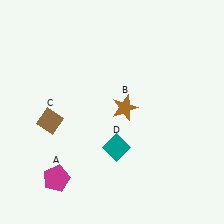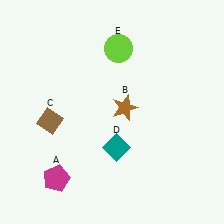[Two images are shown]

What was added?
A lime circle (E) was added in Image 2.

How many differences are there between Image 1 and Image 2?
There is 1 difference between the two images.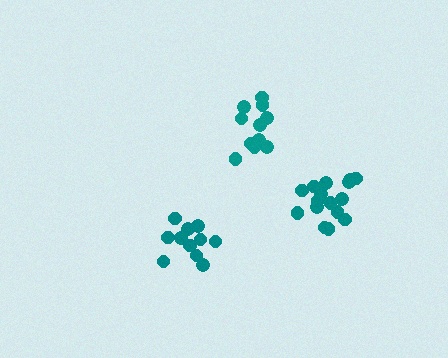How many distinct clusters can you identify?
There are 3 distinct clusters.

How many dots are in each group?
Group 1: 11 dots, Group 2: 11 dots, Group 3: 16 dots (38 total).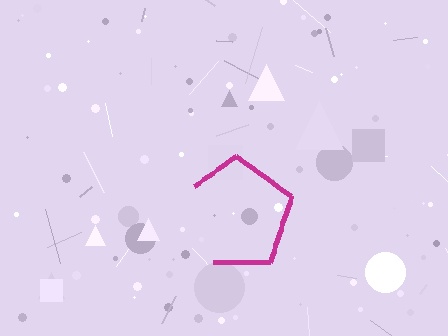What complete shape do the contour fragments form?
The contour fragments form a pentagon.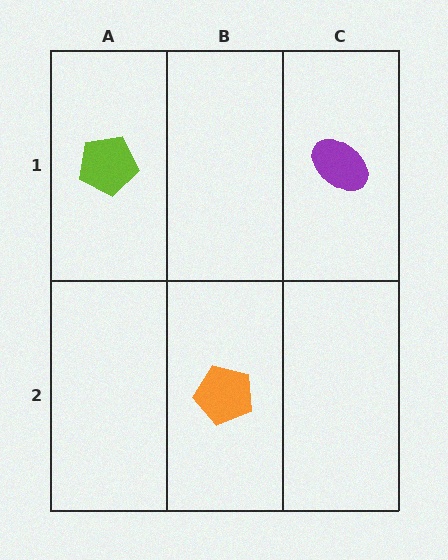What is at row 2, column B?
An orange pentagon.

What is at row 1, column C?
A purple ellipse.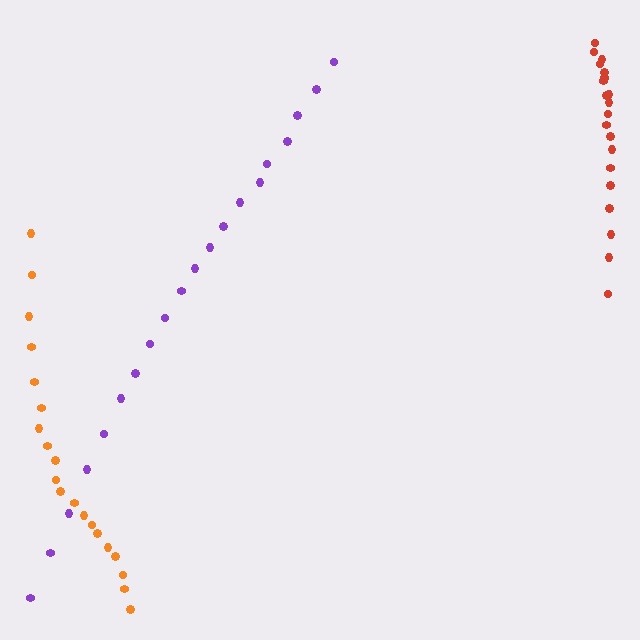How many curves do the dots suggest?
There are 3 distinct paths.